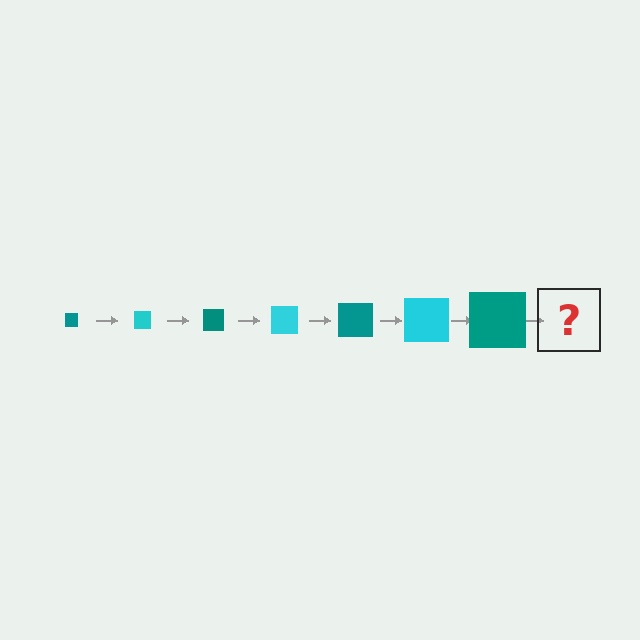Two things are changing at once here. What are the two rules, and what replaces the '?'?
The two rules are that the square grows larger each step and the color cycles through teal and cyan. The '?' should be a cyan square, larger than the previous one.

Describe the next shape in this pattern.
It should be a cyan square, larger than the previous one.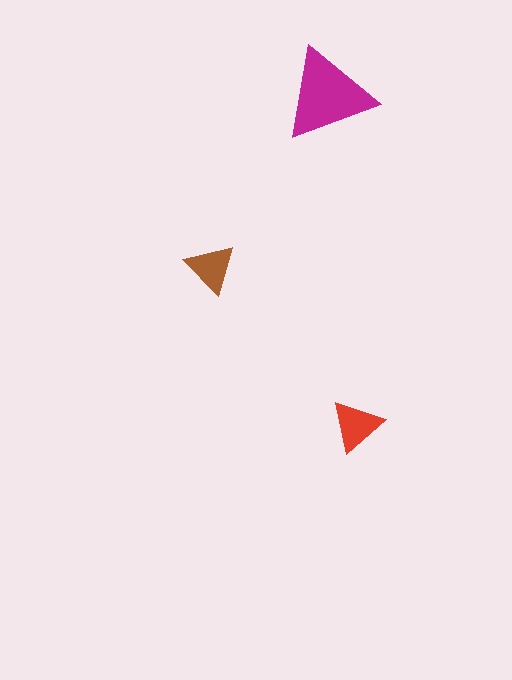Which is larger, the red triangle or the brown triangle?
The red one.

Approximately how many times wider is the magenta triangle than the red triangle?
About 2 times wider.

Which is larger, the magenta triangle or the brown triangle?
The magenta one.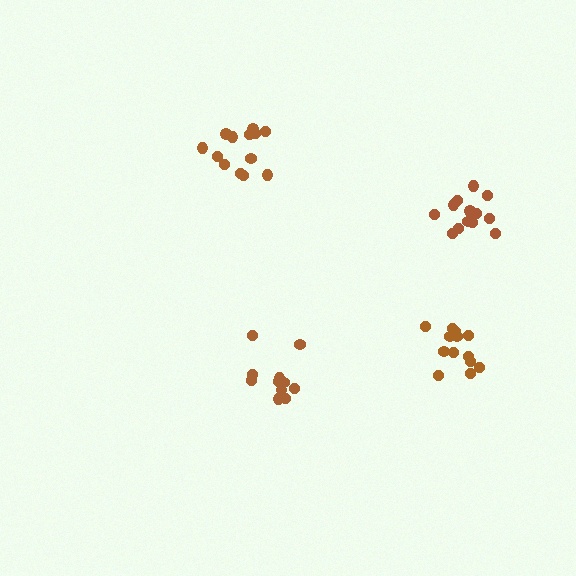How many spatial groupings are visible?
There are 4 spatial groupings.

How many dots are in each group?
Group 1: 13 dots, Group 2: 11 dots, Group 3: 13 dots, Group 4: 13 dots (50 total).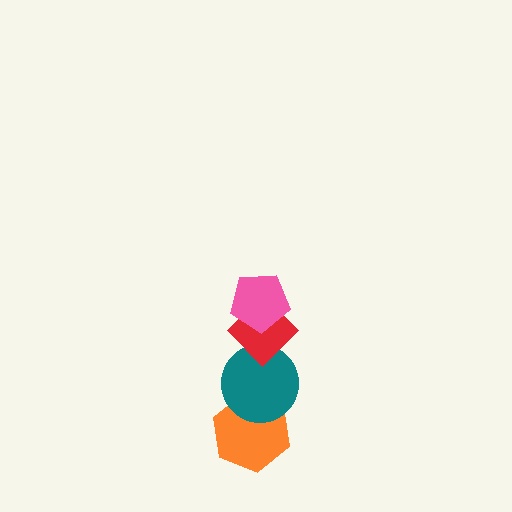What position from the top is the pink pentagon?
The pink pentagon is 1st from the top.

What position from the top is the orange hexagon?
The orange hexagon is 4th from the top.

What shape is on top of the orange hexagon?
The teal circle is on top of the orange hexagon.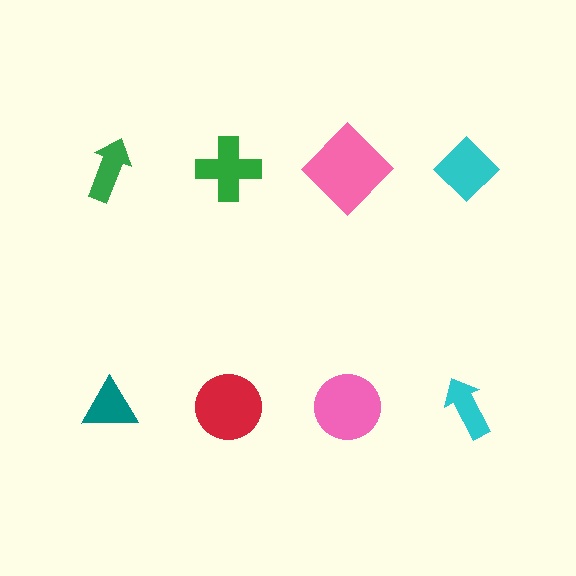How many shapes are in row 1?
4 shapes.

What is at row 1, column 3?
A pink diamond.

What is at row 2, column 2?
A red circle.